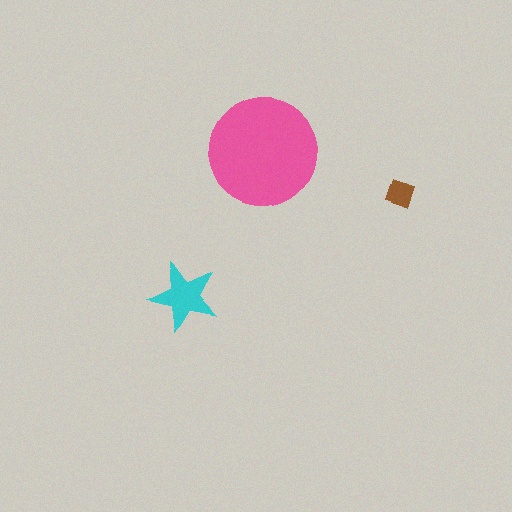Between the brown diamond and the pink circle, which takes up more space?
The pink circle.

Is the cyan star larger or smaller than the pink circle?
Smaller.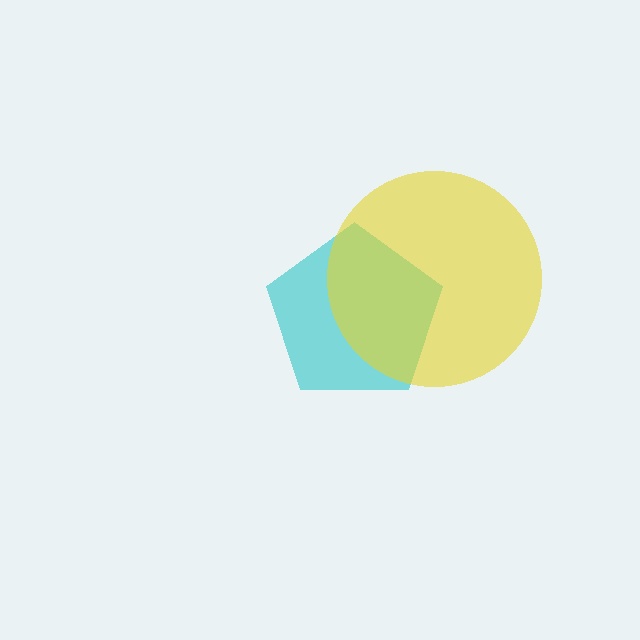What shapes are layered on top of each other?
The layered shapes are: a cyan pentagon, a yellow circle.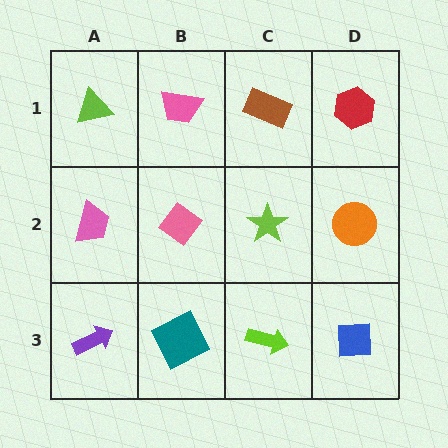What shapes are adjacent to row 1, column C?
A lime star (row 2, column C), a pink trapezoid (row 1, column B), a red hexagon (row 1, column D).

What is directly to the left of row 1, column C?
A pink trapezoid.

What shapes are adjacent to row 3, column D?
An orange circle (row 2, column D), a lime arrow (row 3, column C).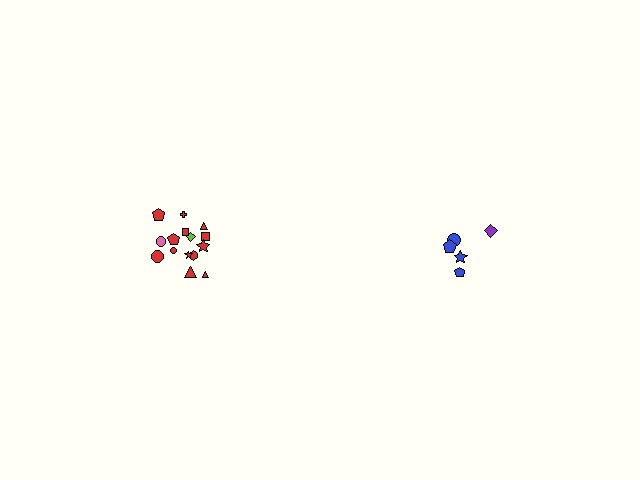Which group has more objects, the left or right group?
The left group.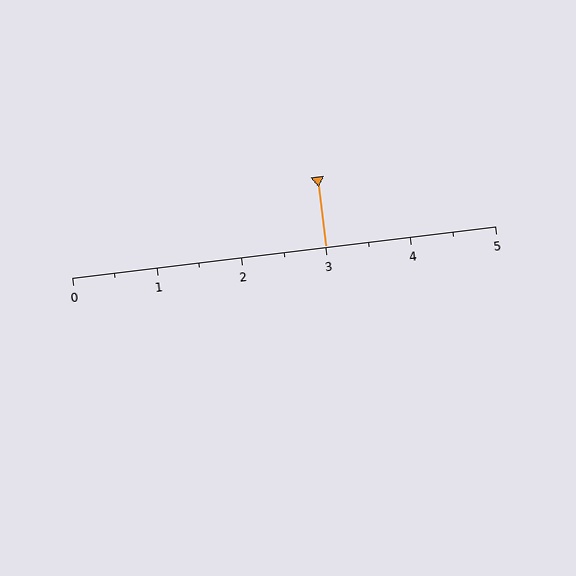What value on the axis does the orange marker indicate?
The marker indicates approximately 3.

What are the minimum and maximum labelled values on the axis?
The axis runs from 0 to 5.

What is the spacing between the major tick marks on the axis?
The major ticks are spaced 1 apart.